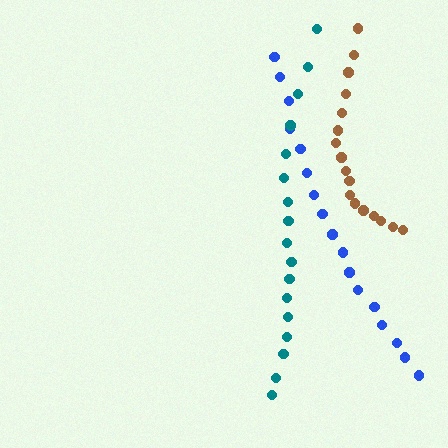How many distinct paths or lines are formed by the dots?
There are 3 distinct paths.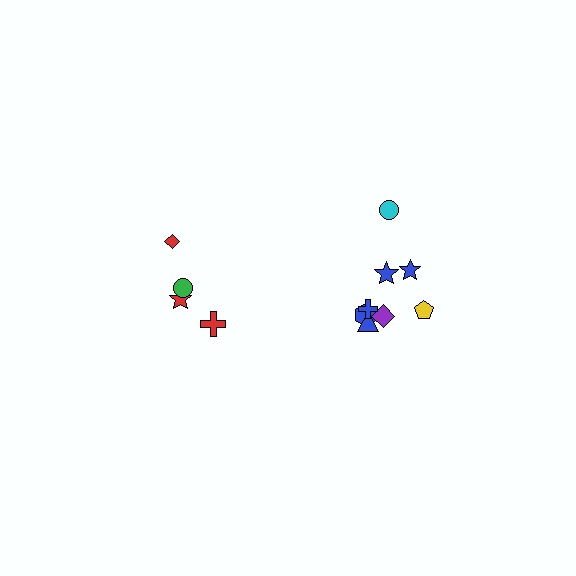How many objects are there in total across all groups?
There are 12 objects.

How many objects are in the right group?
There are 8 objects.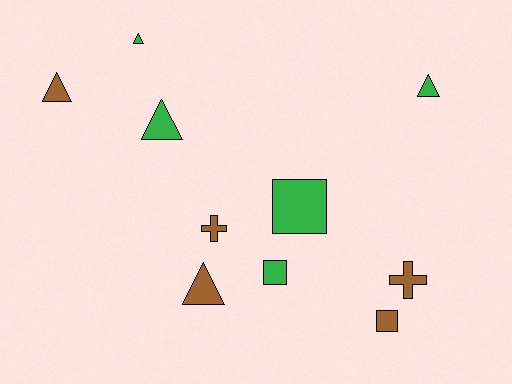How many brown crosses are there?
There are 2 brown crosses.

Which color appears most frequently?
Green, with 5 objects.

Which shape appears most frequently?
Triangle, with 5 objects.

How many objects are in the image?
There are 10 objects.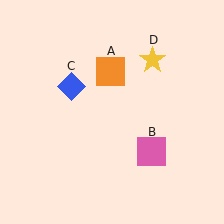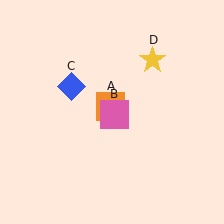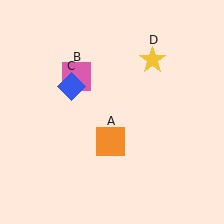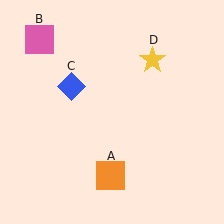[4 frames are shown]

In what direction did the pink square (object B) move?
The pink square (object B) moved up and to the left.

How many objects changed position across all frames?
2 objects changed position: orange square (object A), pink square (object B).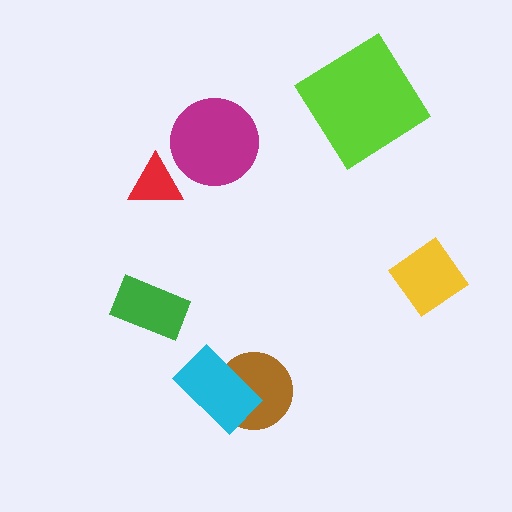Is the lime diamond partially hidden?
No, no other shape covers it.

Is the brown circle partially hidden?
Yes, it is partially covered by another shape.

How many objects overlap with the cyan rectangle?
1 object overlaps with the cyan rectangle.